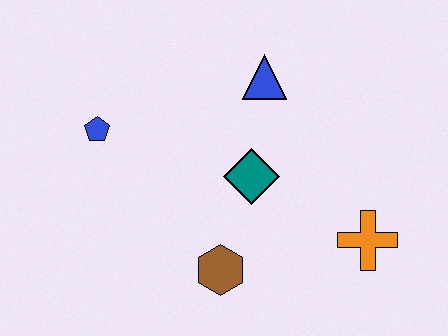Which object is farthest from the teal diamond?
The blue pentagon is farthest from the teal diamond.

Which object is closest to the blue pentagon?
The teal diamond is closest to the blue pentagon.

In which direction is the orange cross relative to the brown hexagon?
The orange cross is to the right of the brown hexagon.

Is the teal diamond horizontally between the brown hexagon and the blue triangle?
Yes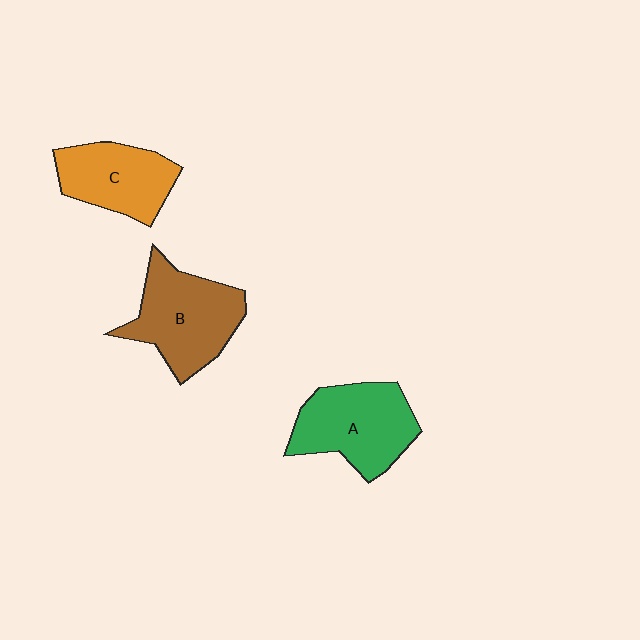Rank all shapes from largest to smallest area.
From largest to smallest: B (brown), A (green), C (orange).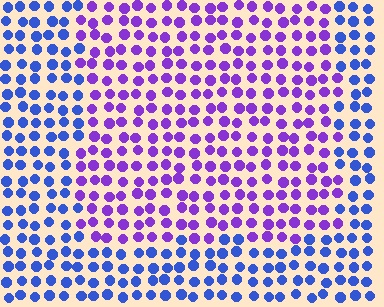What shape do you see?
I see a rectangle.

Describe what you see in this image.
The image is filled with small blue elements in a uniform arrangement. A rectangle-shaped region is visible where the elements are tinted to a slightly different hue, forming a subtle color boundary.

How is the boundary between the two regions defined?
The boundary is defined purely by a slight shift in hue (about 45 degrees). Spacing, size, and orientation are identical on both sides.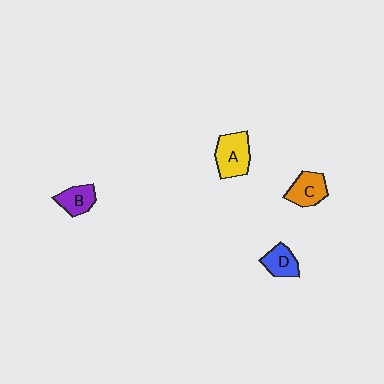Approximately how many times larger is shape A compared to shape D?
Approximately 1.5 times.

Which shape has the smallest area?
Shape D (blue).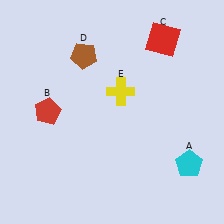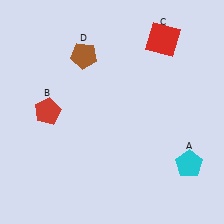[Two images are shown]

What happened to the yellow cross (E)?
The yellow cross (E) was removed in Image 2. It was in the top-right area of Image 1.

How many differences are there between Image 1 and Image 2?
There is 1 difference between the two images.